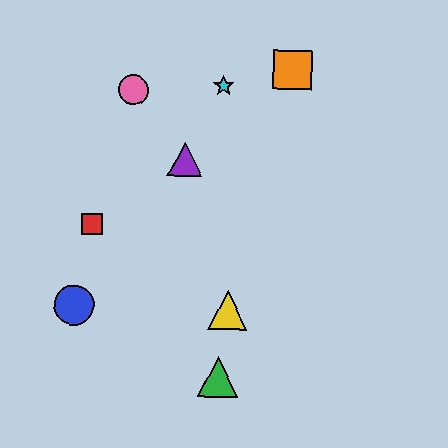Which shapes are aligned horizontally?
The blue circle, the yellow triangle are aligned horizontally.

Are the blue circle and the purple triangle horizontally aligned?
No, the blue circle is at y≈305 and the purple triangle is at y≈159.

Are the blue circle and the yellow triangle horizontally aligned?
Yes, both are at y≈305.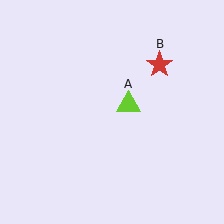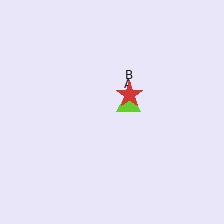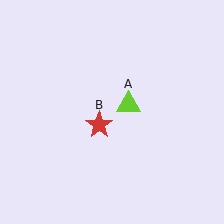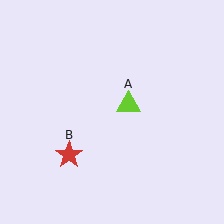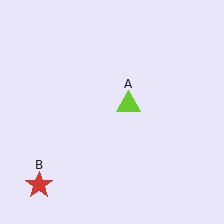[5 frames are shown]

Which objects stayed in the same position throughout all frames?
Lime triangle (object A) remained stationary.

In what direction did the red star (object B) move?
The red star (object B) moved down and to the left.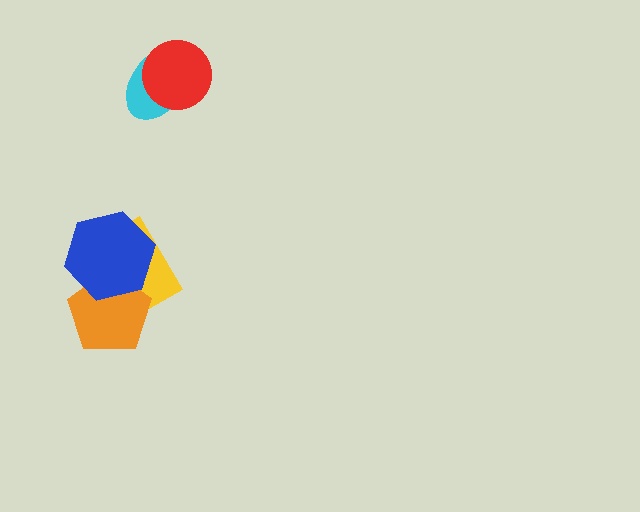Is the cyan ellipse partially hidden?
Yes, it is partially covered by another shape.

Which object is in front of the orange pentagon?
The blue hexagon is in front of the orange pentagon.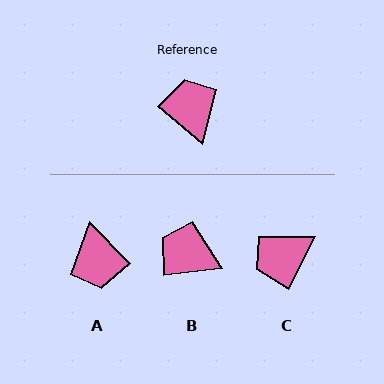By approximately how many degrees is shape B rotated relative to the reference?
Approximately 46 degrees counter-clockwise.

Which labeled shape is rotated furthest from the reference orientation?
A, about 174 degrees away.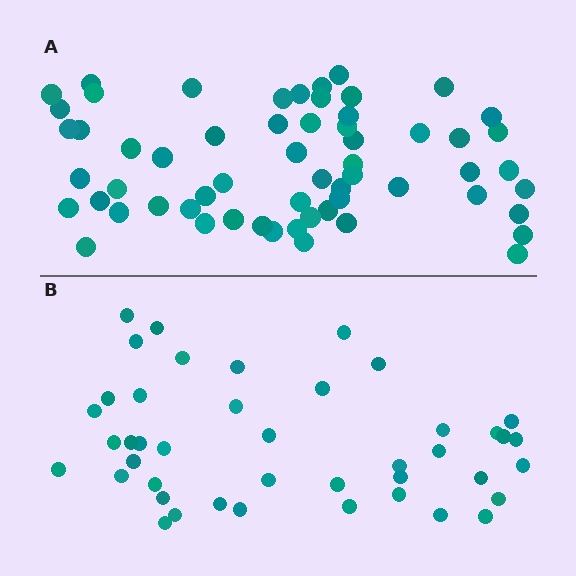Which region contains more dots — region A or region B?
Region A (the top region) has more dots.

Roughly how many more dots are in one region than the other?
Region A has approximately 15 more dots than region B.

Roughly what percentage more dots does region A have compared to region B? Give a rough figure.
About 40% more.